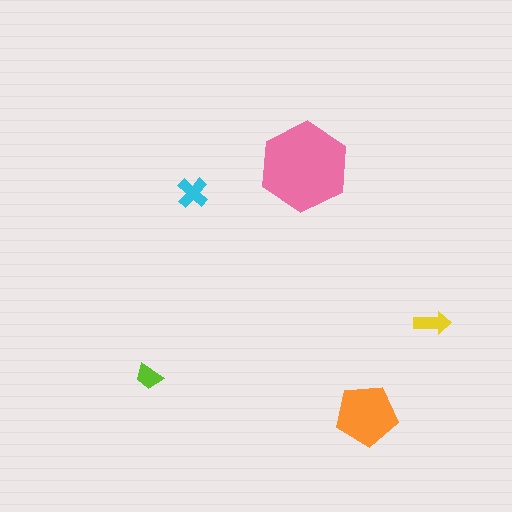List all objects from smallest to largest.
The lime trapezoid, the yellow arrow, the cyan cross, the orange pentagon, the pink hexagon.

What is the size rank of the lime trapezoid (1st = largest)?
5th.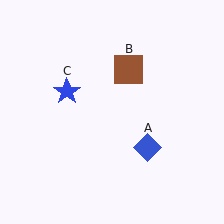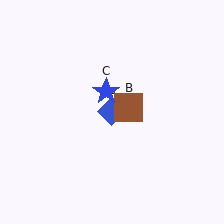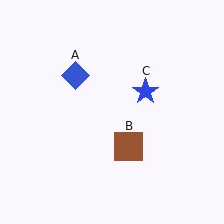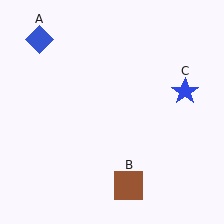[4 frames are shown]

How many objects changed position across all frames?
3 objects changed position: blue diamond (object A), brown square (object B), blue star (object C).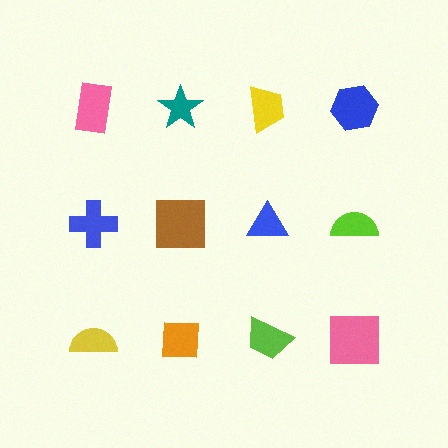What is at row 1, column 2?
A teal star.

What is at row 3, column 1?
A yellow semicircle.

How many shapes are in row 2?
4 shapes.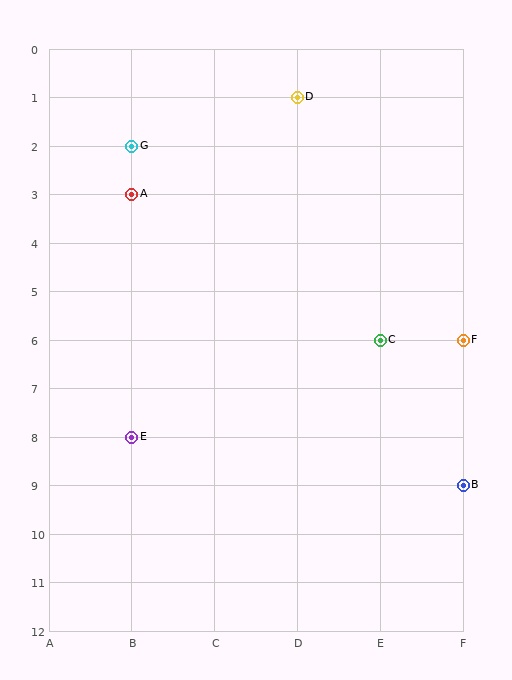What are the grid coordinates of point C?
Point C is at grid coordinates (E, 6).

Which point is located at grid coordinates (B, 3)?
Point A is at (B, 3).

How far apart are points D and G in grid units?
Points D and G are 2 columns and 1 row apart (about 2.2 grid units diagonally).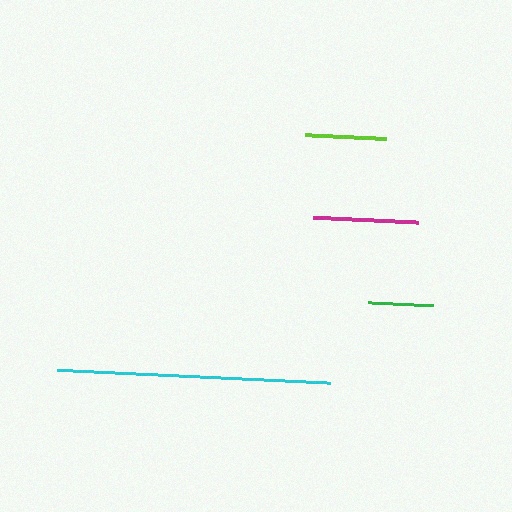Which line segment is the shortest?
The green line is the shortest at approximately 65 pixels.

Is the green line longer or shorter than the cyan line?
The cyan line is longer than the green line.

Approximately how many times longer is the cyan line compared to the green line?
The cyan line is approximately 4.2 times the length of the green line.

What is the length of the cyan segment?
The cyan segment is approximately 273 pixels long.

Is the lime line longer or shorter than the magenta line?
The magenta line is longer than the lime line.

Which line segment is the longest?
The cyan line is the longest at approximately 273 pixels.